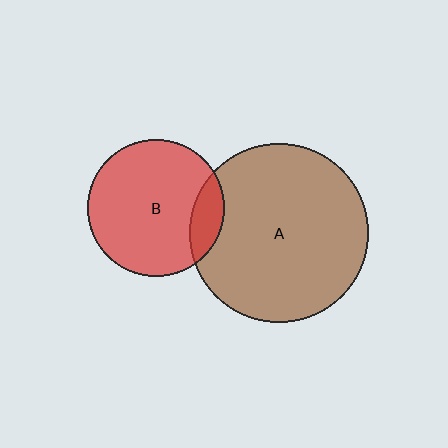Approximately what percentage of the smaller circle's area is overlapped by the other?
Approximately 15%.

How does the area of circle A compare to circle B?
Approximately 1.7 times.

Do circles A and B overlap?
Yes.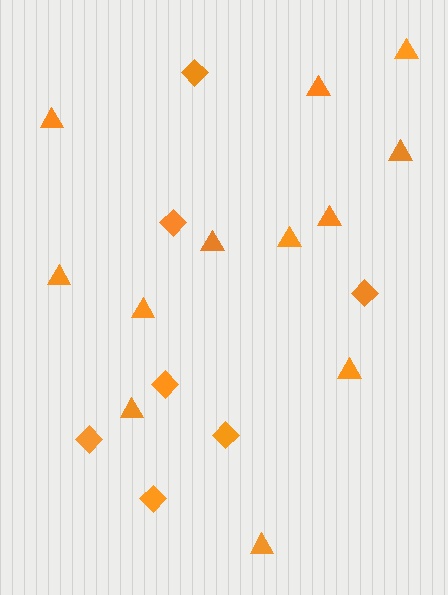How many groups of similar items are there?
There are 2 groups: one group of diamonds (7) and one group of triangles (12).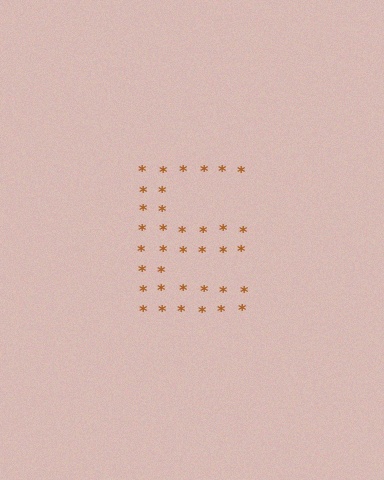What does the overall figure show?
The overall figure shows the letter E.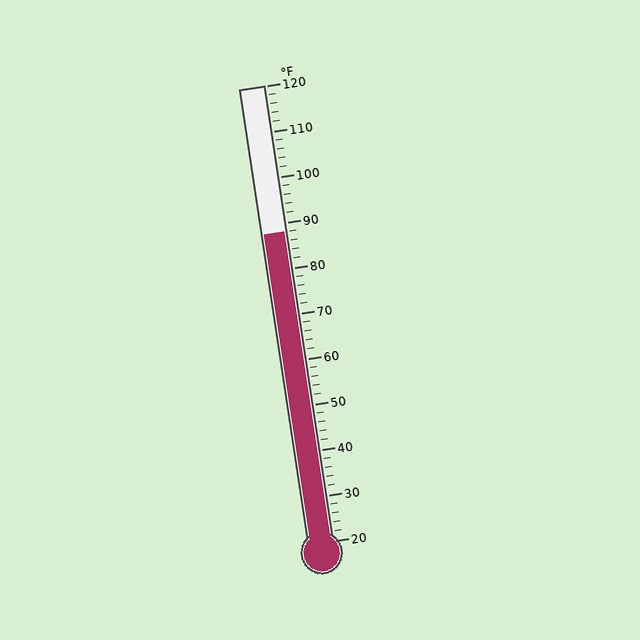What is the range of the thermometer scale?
The thermometer scale ranges from 20°F to 120°F.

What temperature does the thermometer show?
The thermometer shows approximately 88°F.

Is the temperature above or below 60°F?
The temperature is above 60°F.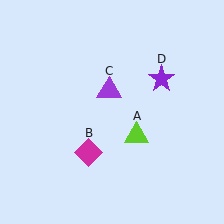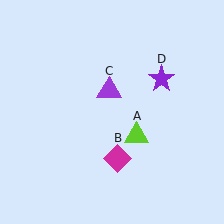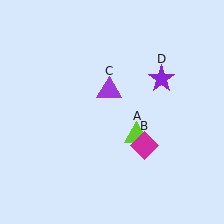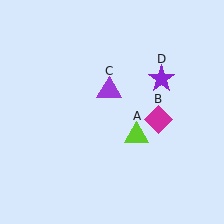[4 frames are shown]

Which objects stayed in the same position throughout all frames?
Lime triangle (object A) and purple triangle (object C) and purple star (object D) remained stationary.